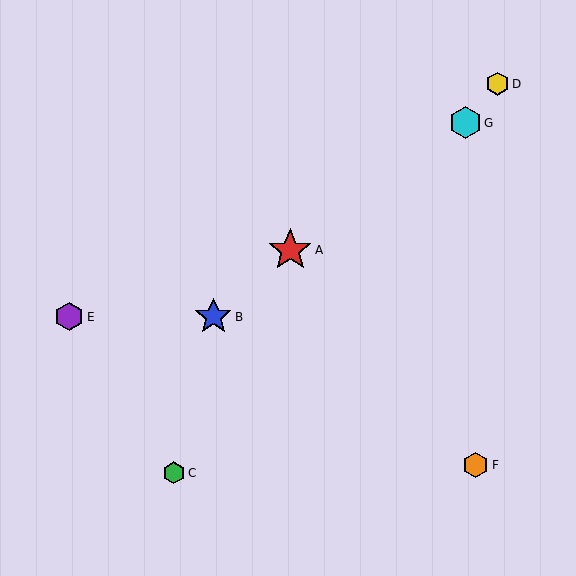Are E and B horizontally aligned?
Yes, both are at y≈317.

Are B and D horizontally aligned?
No, B is at y≈317 and D is at y≈84.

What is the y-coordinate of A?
Object A is at y≈250.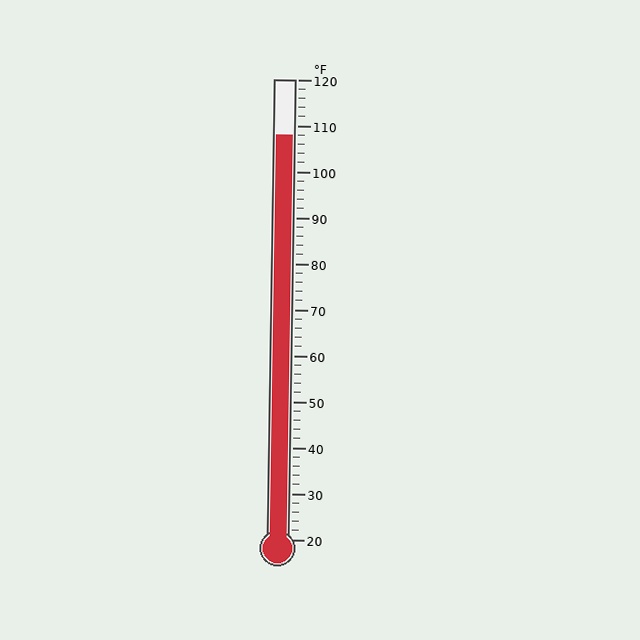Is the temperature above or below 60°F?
The temperature is above 60°F.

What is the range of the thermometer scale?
The thermometer scale ranges from 20°F to 120°F.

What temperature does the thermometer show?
The thermometer shows approximately 108°F.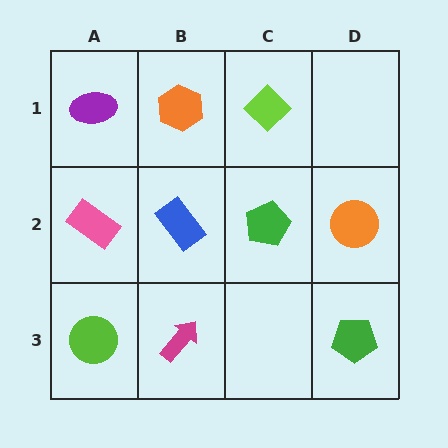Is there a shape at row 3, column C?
No, that cell is empty.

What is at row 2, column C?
A green pentagon.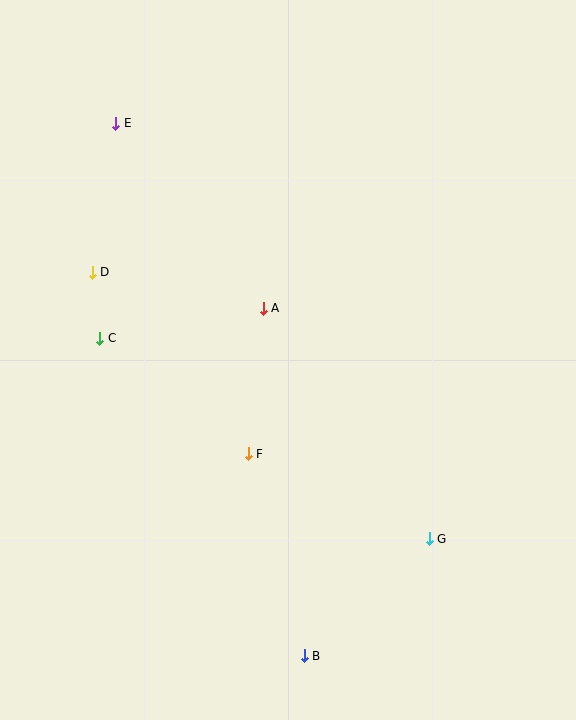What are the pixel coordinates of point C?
Point C is at (99, 338).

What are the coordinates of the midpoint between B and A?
The midpoint between B and A is at (284, 482).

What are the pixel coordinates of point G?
Point G is at (429, 539).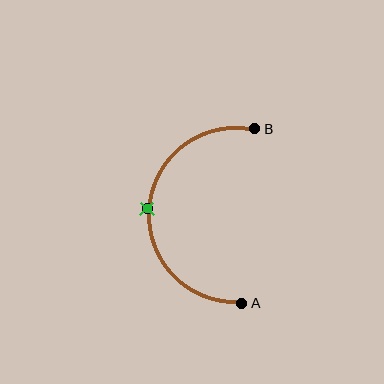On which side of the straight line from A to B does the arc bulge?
The arc bulges to the left of the straight line connecting A and B.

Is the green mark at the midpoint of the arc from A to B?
Yes. The green mark lies on the arc at equal arc-length from both A and B — it is the arc midpoint.